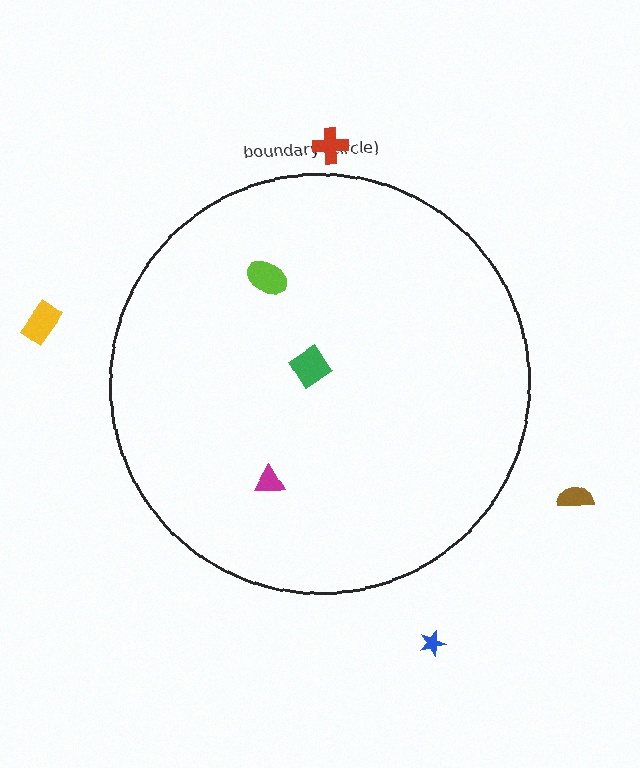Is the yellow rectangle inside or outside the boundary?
Outside.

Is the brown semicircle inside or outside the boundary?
Outside.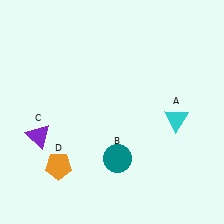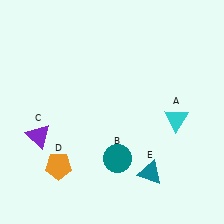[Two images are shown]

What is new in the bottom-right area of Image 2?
A teal triangle (E) was added in the bottom-right area of Image 2.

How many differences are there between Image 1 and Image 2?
There is 1 difference between the two images.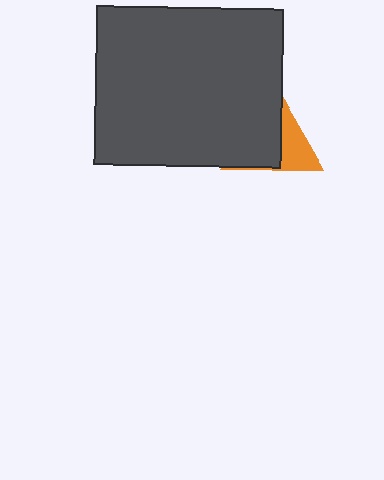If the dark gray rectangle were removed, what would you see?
You would see the complete orange triangle.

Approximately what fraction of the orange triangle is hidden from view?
Roughly 63% of the orange triangle is hidden behind the dark gray rectangle.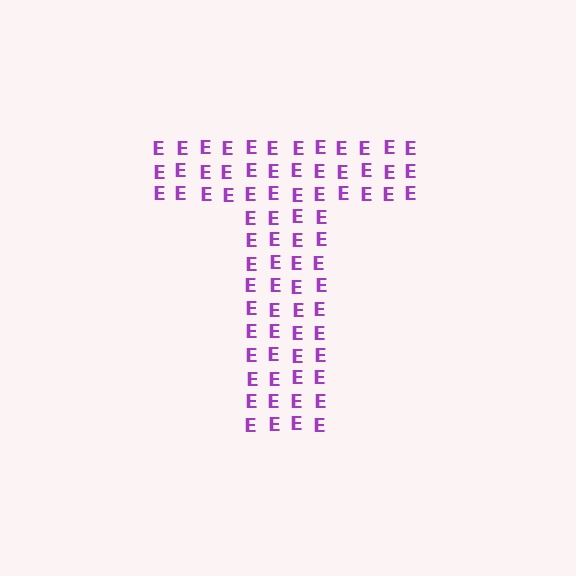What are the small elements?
The small elements are letter E's.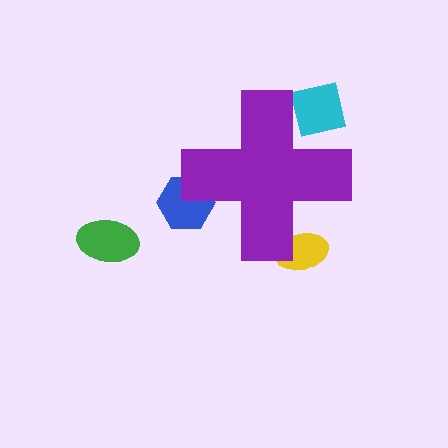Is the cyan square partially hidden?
Yes, the cyan square is partially hidden behind the purple cross.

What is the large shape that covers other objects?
A purple cross.